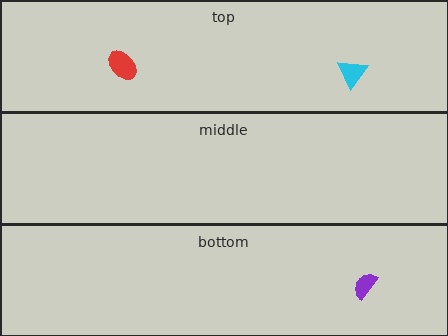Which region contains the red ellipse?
The top region.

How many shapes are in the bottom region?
1.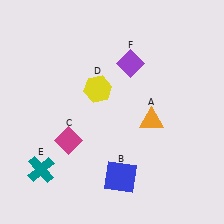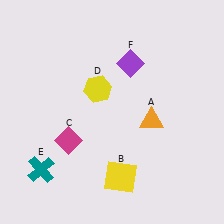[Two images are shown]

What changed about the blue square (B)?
In Image 1, B is blue. In Image 2, it changed to yellow.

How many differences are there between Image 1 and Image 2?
There is 1 difference between the two images.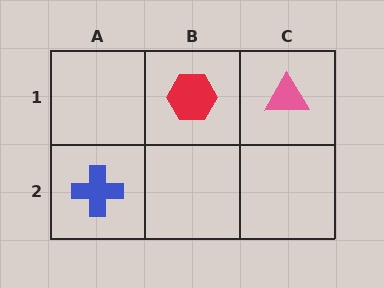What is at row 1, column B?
A red hexagon.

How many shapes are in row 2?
1 shape.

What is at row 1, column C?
A pink triangle.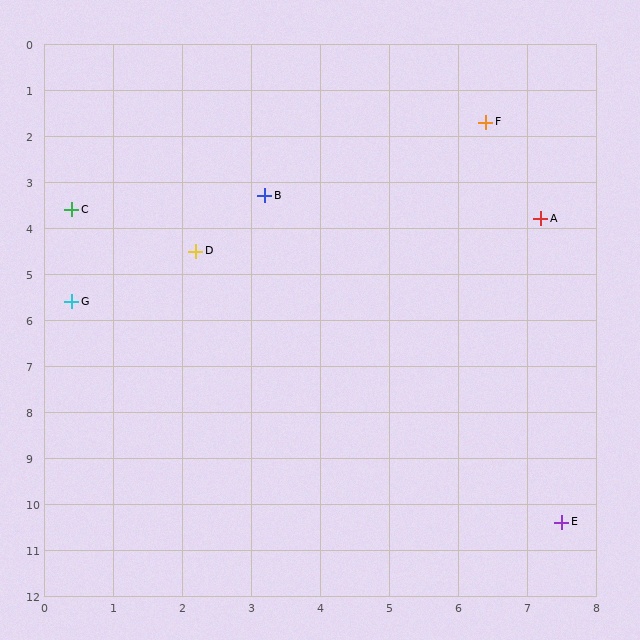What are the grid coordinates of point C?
Point C is at approximately (0.4, 3.6).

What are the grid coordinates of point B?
Point B is at approximately (3.2, 3.3).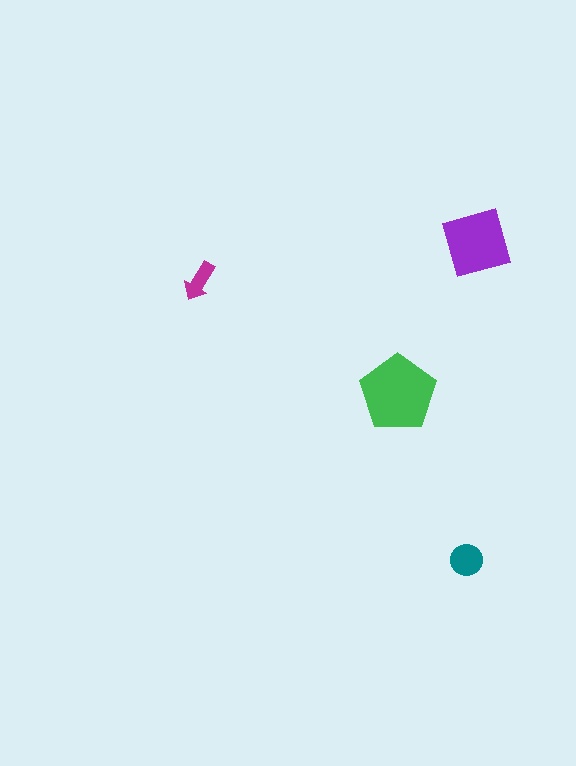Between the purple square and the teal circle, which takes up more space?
The purple square.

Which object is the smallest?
The magenta arrow.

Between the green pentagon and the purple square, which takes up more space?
The green pentagon.